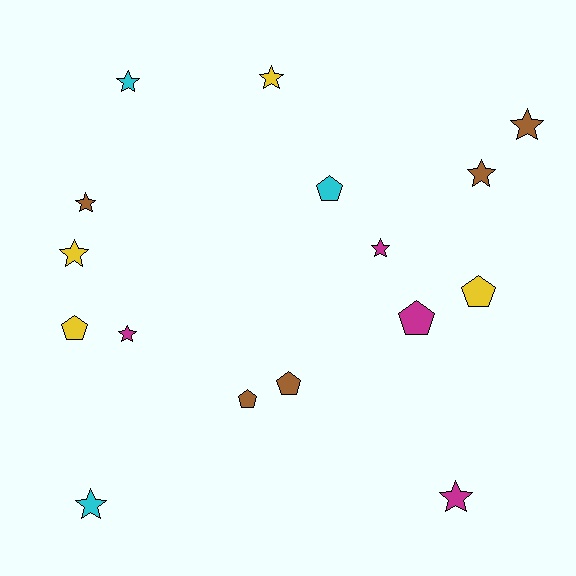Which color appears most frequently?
Brown, with 5 objects.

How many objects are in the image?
There are 16 objects.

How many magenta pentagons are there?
There is 1 magenta pentagon.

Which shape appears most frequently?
Star, with 10 objects.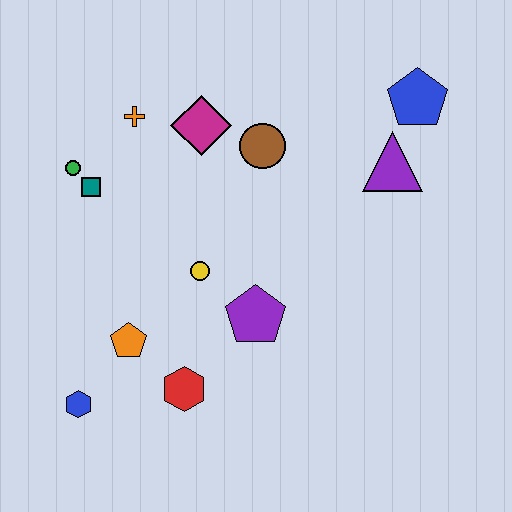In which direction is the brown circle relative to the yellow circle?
The brown circle is above the yellow circle.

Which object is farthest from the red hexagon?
The blue pentagon is farthest from the red hexagon.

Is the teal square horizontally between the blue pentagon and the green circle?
Yes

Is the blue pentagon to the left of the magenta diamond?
No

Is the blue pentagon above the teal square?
Yes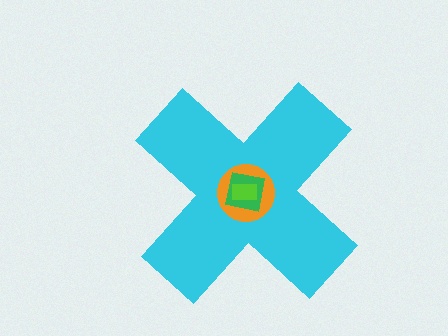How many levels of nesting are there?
4.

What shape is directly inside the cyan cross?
The orange circle.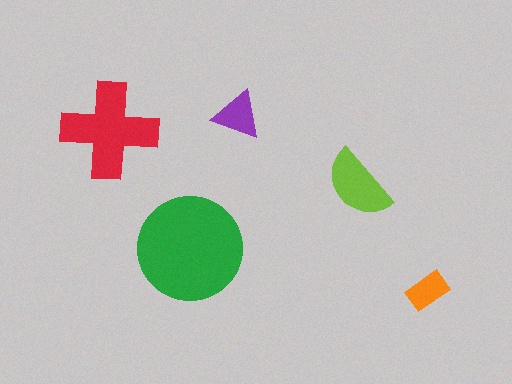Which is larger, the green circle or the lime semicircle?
The green circle.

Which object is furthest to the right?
The orange rectangle is rightmost.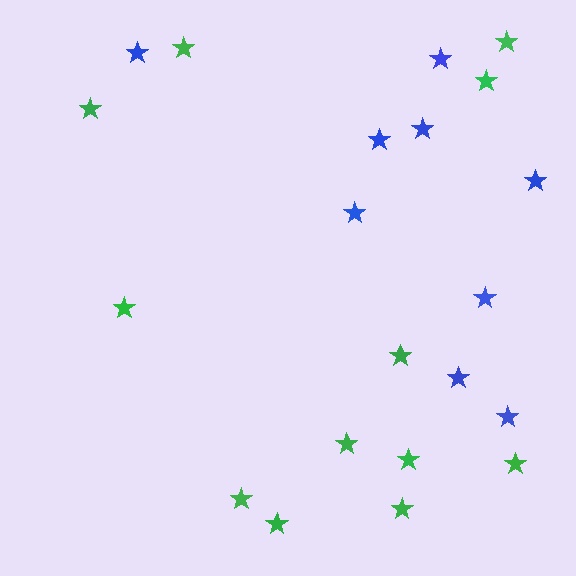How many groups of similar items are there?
There are 2 groups: one group of green stars (12) and one group of blue stars (9).